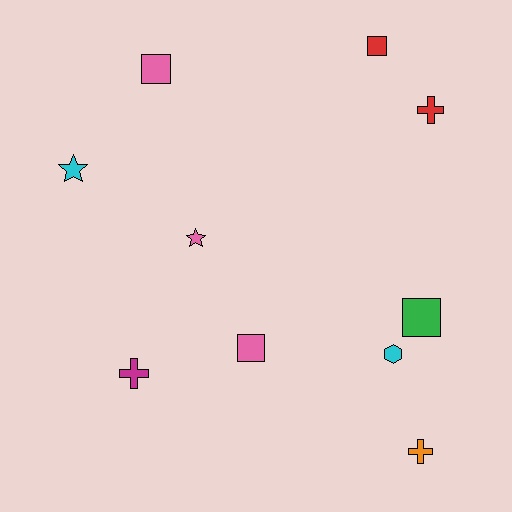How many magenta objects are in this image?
There is 1 magenta object.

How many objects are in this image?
There are 10 objects.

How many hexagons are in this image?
There is 1 hexagon.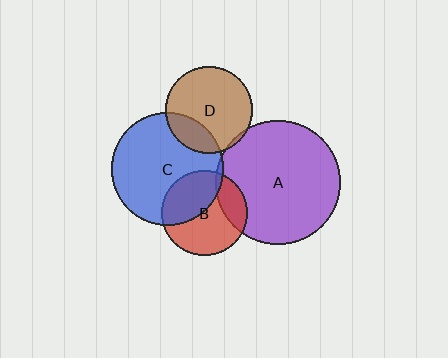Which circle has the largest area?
Circle A (purple).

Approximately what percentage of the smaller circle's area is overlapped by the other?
Approximately 20%.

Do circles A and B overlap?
Yes.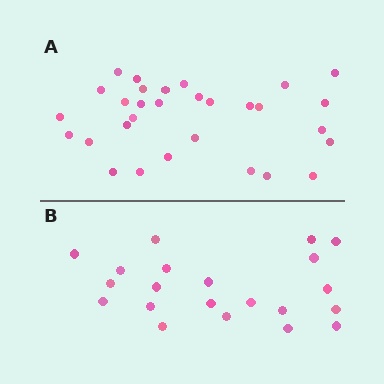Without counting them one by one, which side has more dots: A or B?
Region A (the top region) has more dots.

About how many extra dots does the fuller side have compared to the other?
Region A has roughly 8 or so more dots than region B.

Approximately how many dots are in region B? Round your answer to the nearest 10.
About 20 dots. (The exact count is 21, which rounds to 20.)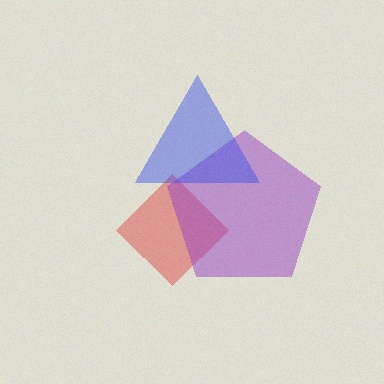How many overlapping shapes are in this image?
There are 3 overlapping shapes in the image.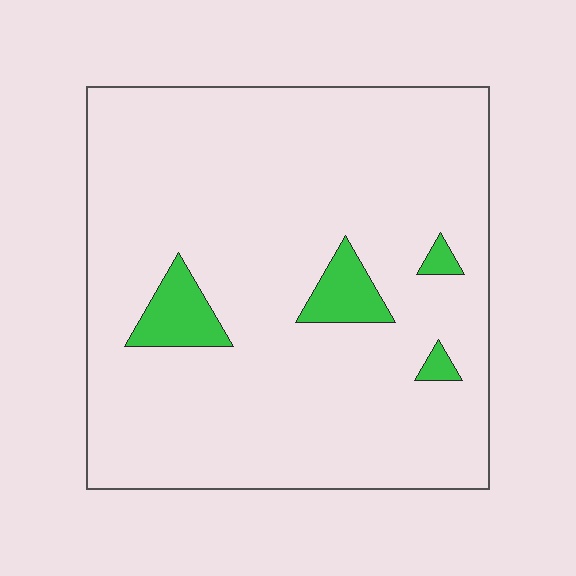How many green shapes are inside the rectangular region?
4.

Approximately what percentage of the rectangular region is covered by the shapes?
Approximately 5%.